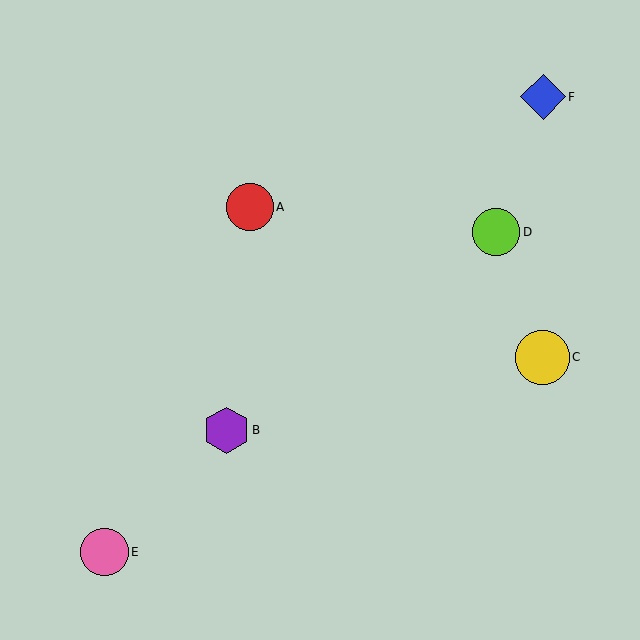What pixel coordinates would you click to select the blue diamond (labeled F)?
Click at (543, 97) to select the blue diamond F.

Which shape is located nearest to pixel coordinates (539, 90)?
The blue diamond (labeled F) at (543, 97) is nearest to that location.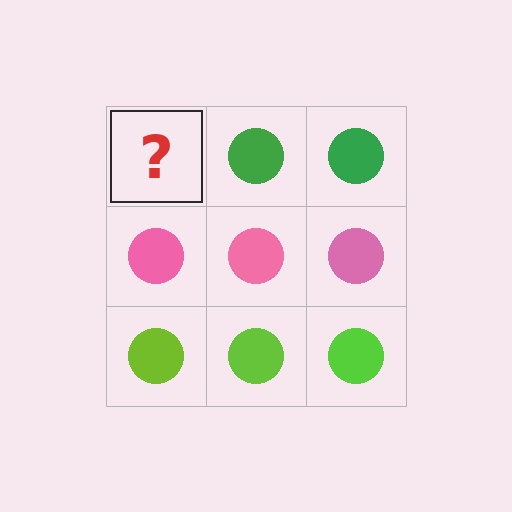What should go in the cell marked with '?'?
The missing cell should contain a green circle.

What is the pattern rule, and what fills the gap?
The rule is that each row has a consistent color. The gap should be filled with a green circle.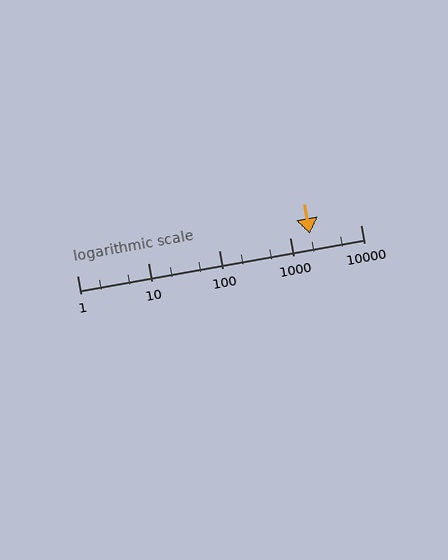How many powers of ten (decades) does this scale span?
The scale spans 4 decades, from 1 to 10000.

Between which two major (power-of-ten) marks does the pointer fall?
The pointer is between 1000 and 10000.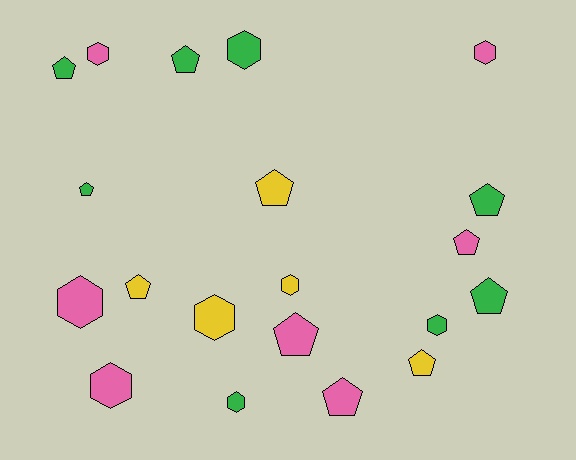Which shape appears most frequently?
Pentagon, with 11 objects.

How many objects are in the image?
There are 20 objects.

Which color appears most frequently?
Green, with 8 objects.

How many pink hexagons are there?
There are 4 pink hexagons.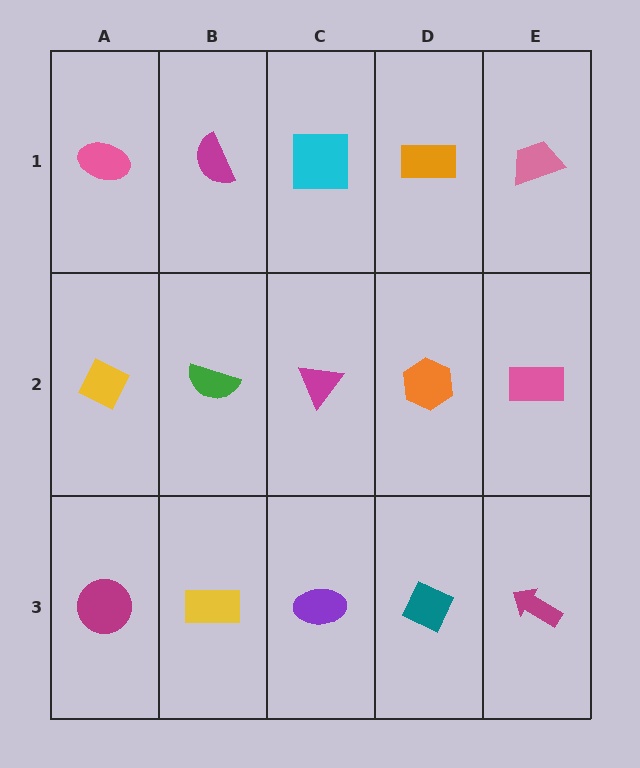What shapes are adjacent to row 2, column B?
A magenta semicircle (row 1, column B), a yellow rectangle (row 3, column B), a yellow diamond (row 2, column A), a magenta triangle (row 2, column C).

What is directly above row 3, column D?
An orange hexagon.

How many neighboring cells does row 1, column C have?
3.